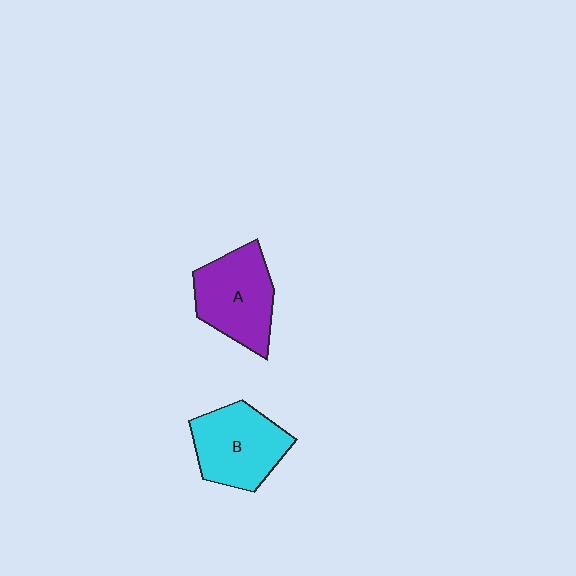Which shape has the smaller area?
Shape B (cyan).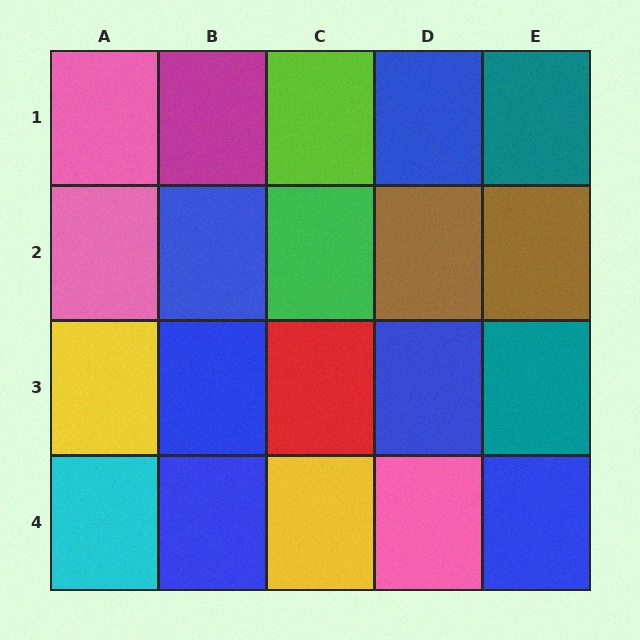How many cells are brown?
2 cells are brown.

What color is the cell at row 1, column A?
Pink.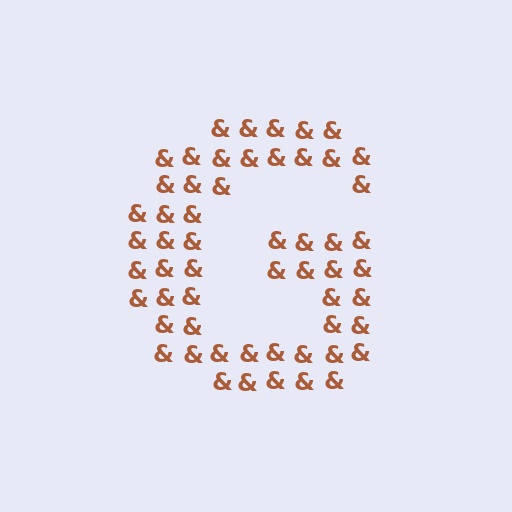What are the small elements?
The small elements are ampersands.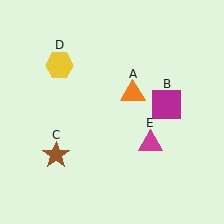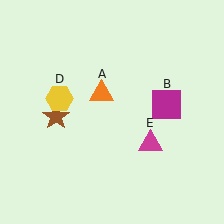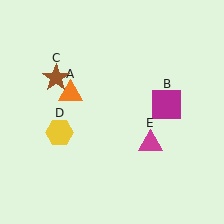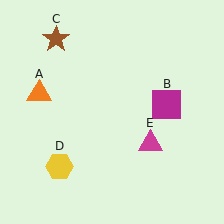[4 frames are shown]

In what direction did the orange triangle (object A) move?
The orange triangle (object A) moved left.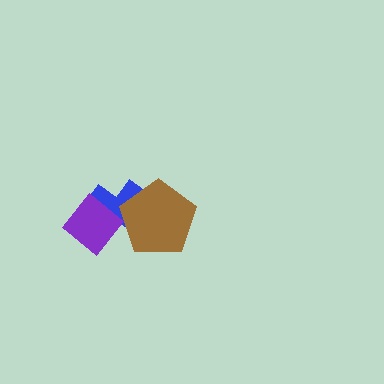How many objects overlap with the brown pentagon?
1 object overlaps with the brown pentagon.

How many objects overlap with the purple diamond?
1 object overlaps with the purple diamond.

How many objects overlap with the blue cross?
2 objects overlap with the blue cross.